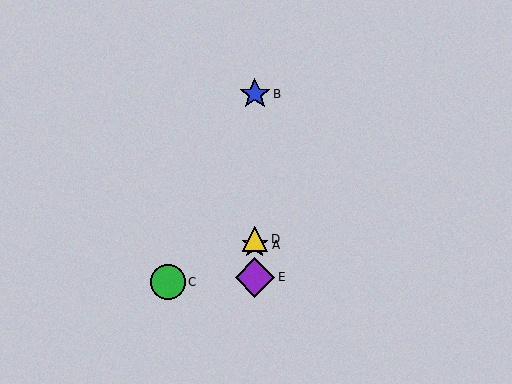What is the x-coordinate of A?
Object A is at x≈255.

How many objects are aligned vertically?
4 objects (A, B, D, E) are aligned vertically.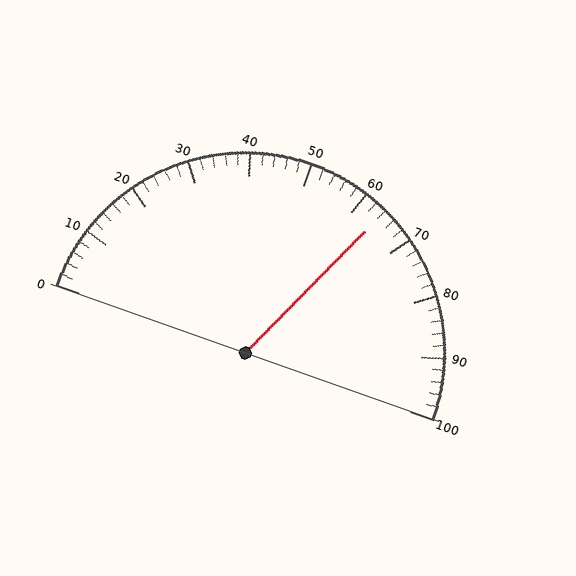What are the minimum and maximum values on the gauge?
The gauge ranges from 0 to 100.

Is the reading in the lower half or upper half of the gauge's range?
The reading is in the upper half of the range (0 to 100).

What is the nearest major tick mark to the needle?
The nearest major tick mark is 60.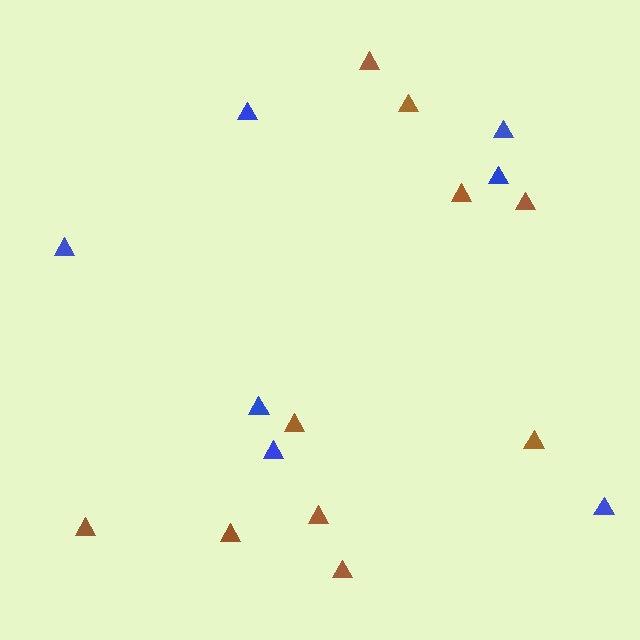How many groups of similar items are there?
There are 2 groups: one group of blue triangles (7) and one group of brown triangles (10).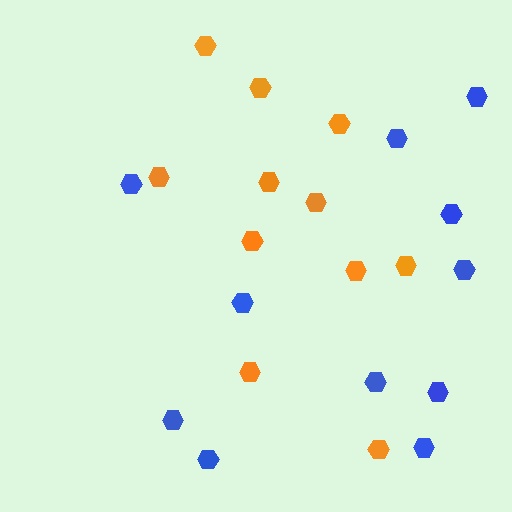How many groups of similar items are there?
There are 2 groups: one group of orange hexagons (11) and one group of blue hexagons (11).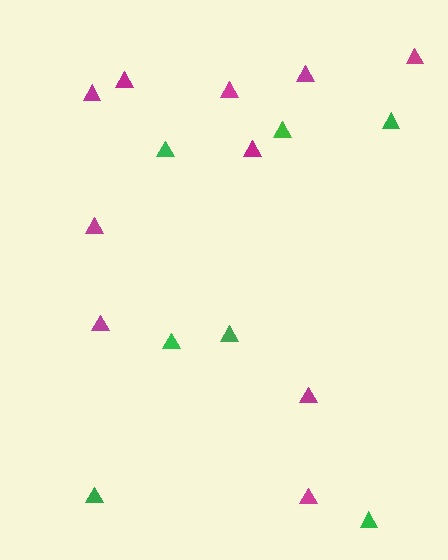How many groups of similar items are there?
There are 2 groups: one group of magenta triangles (10) and one group of green triangles (7).